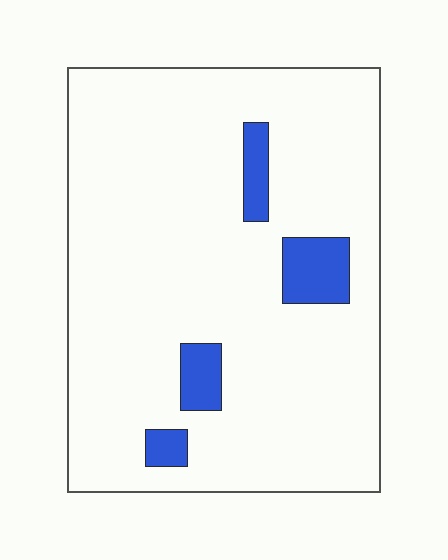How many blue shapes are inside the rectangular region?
4.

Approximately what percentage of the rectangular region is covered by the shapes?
Approximately 10%.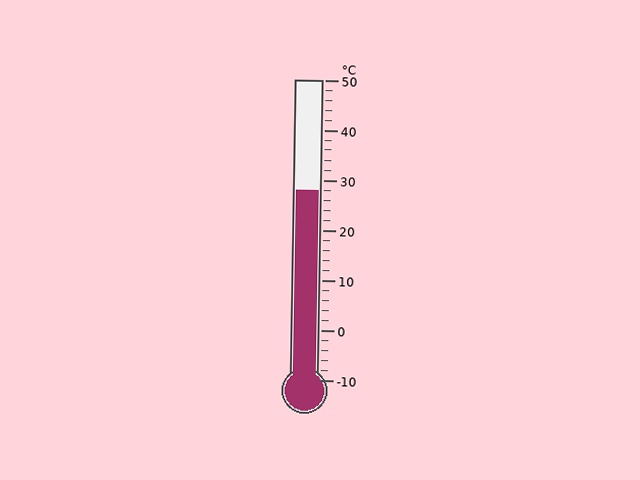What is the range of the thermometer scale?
The thermometer scale ranges from -10°C to 50°C.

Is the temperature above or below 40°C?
The temperature is below 40°C.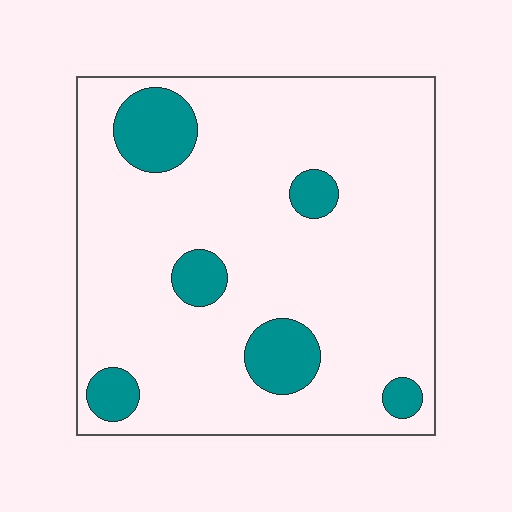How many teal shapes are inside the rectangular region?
6.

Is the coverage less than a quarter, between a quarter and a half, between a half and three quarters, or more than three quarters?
Less than a quarter.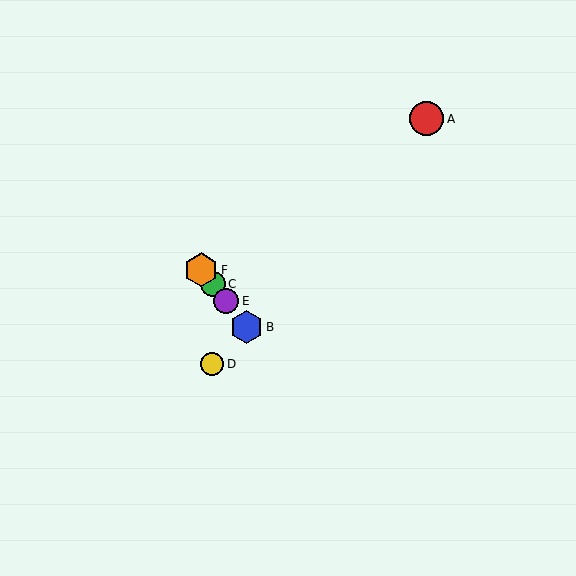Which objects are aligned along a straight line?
Objects B, C, E, F are aligned along a straight line.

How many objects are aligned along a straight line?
4 objects (B, C, E, F) are aligned along a straight line.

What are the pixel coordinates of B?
Object B is at (247, 327).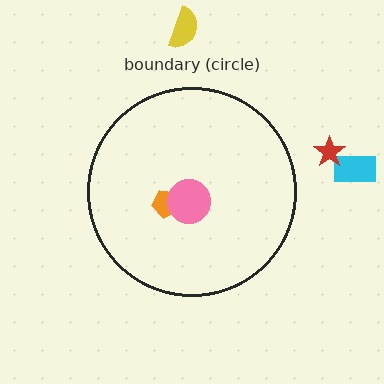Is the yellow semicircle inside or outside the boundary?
Outside.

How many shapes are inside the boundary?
2 inside, 3 outside.